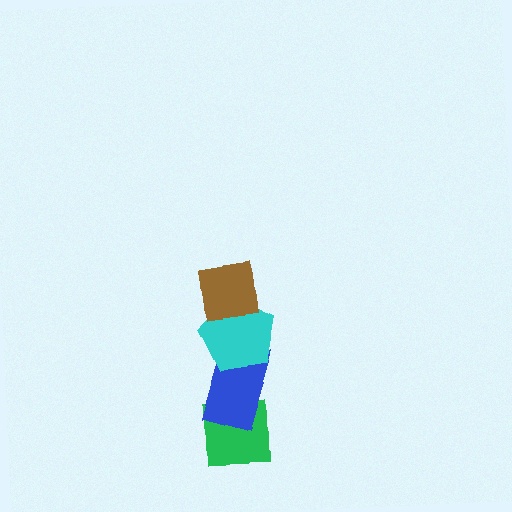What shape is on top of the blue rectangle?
The cyan pentagon is on top of the blue rectangle.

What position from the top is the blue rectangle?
The blue rectangle is 3rd from the top.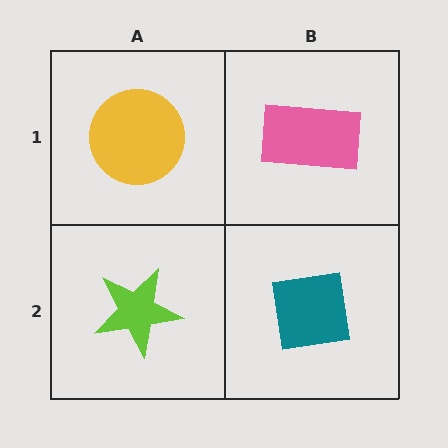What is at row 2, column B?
A teal square.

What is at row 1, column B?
A pink rectangle.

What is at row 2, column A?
A lime star.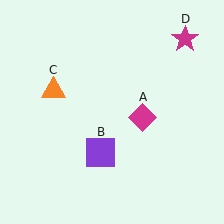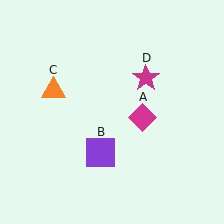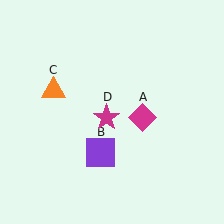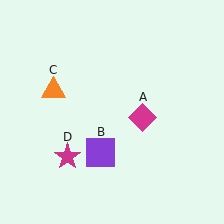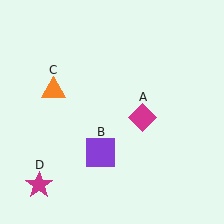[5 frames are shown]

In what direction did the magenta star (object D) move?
The magenta star (object D) moved down and to the left.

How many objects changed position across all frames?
1 object changed position: magenta star (object D).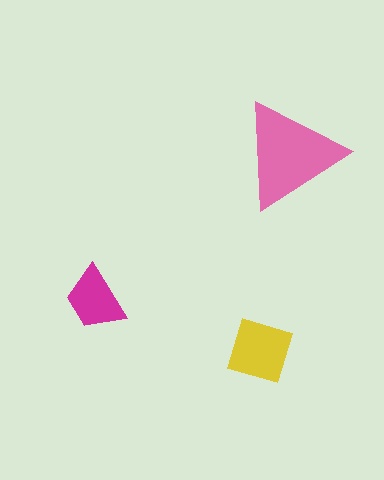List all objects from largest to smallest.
The pink triangle, the yellow square, the magenta trapezoid.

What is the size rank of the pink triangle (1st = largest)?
1st.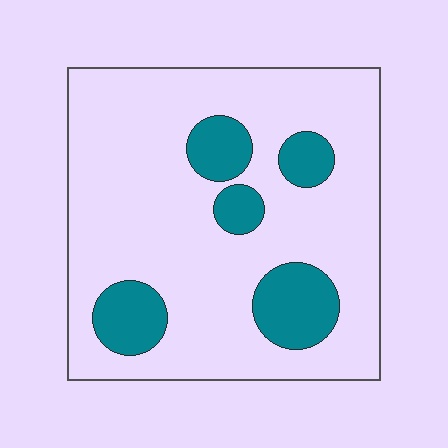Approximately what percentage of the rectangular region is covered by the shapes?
Approximately 20%.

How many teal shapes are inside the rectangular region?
5.